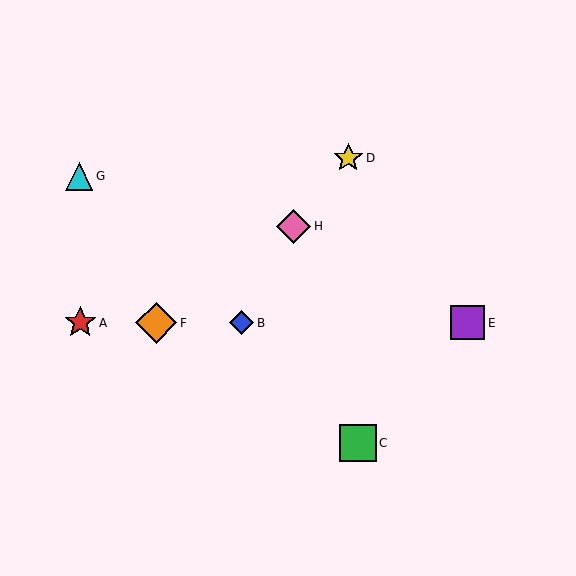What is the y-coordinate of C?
Object C is at y≈443.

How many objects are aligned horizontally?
4 objects (A, B, E, F) are aligned horizontally.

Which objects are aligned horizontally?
Objects A, B, E, F are aligned horizontally.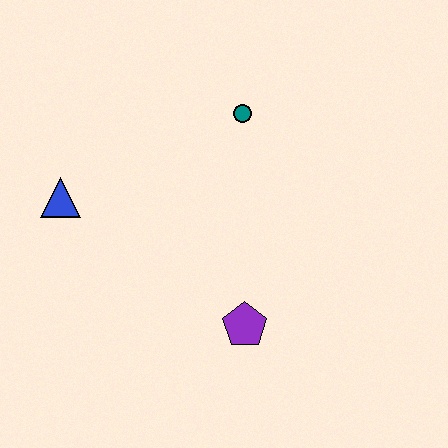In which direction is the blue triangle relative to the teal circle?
The blue triangle is to the left of the teal circle.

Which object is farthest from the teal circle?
The purple pentagon is farthest from the teal circle.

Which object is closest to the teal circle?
The blue triangle is closest to the teal circle.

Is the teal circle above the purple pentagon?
Yes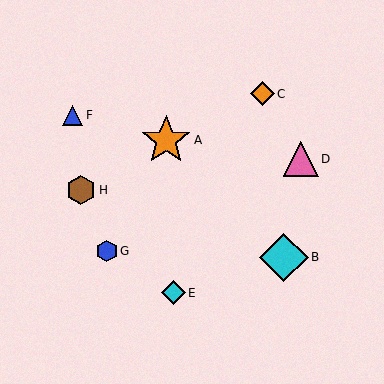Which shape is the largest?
The orange star (labeled A) is the largest.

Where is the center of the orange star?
The center of the orange star is at (166, 140).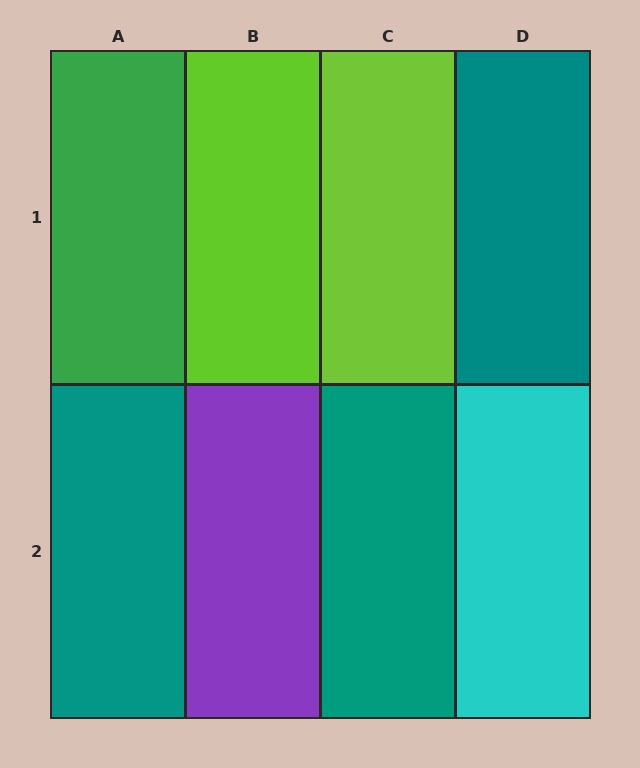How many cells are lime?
2 cells are lime.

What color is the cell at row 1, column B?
Lime.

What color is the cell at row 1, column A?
Green.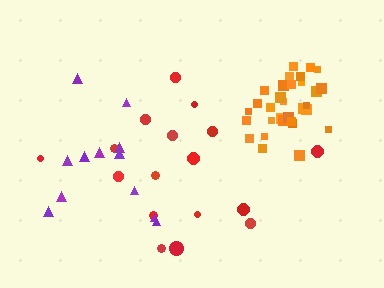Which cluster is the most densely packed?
Orange.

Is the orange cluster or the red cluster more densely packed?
Orange.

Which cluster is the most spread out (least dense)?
Red.